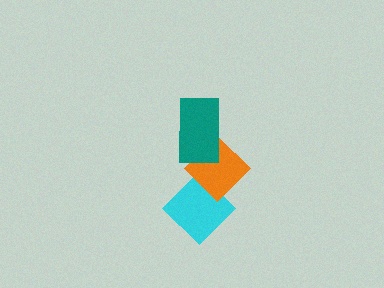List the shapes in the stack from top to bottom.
From top to bottom: the teal rectangle, the orange diamond, the cyan diamond.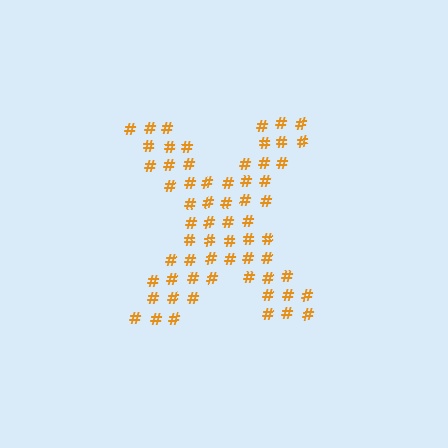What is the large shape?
The large shape is the letter X.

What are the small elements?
The small elements are hash symbols.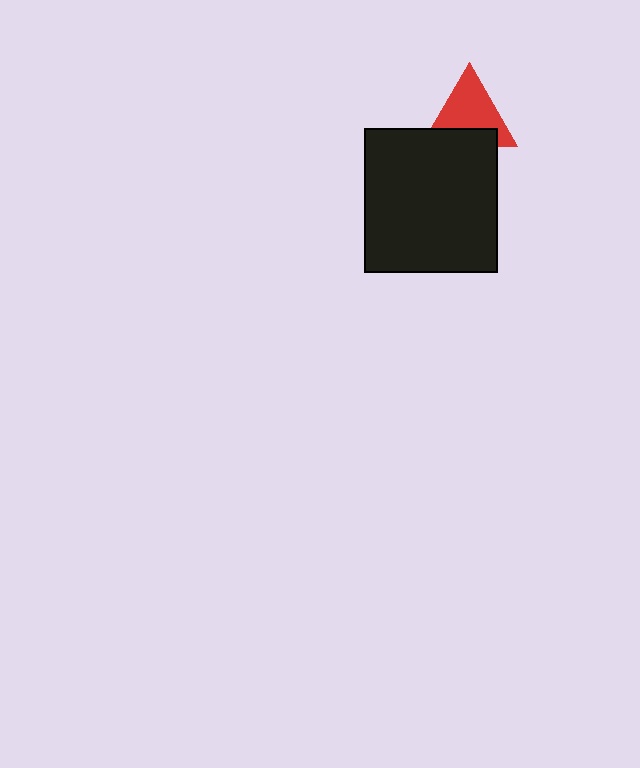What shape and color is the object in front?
The object in front is a black rectangle.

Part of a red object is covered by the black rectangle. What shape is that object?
It is a triangle.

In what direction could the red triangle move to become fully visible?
The red triangle could move up. That would shift it out from behind the black rectangle entirely.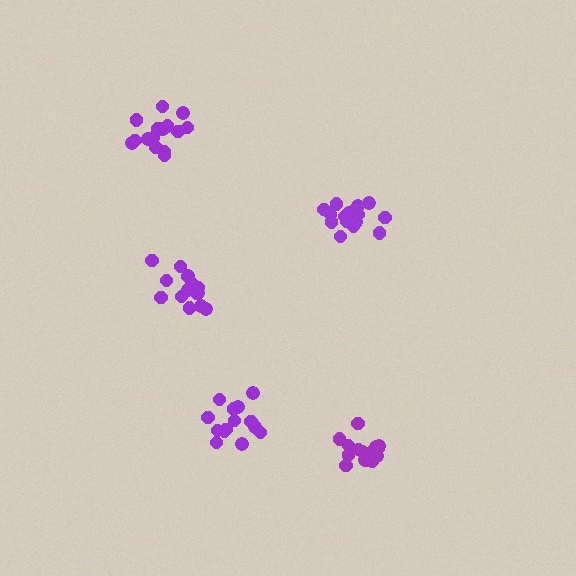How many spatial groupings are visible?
There are 5 spatial groupings.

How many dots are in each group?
Group 1: 15 dots, Group 2: 15 dots, Group 3: 16 dots, Group 4: 16 dots, Group 5: 16 dots (78 total).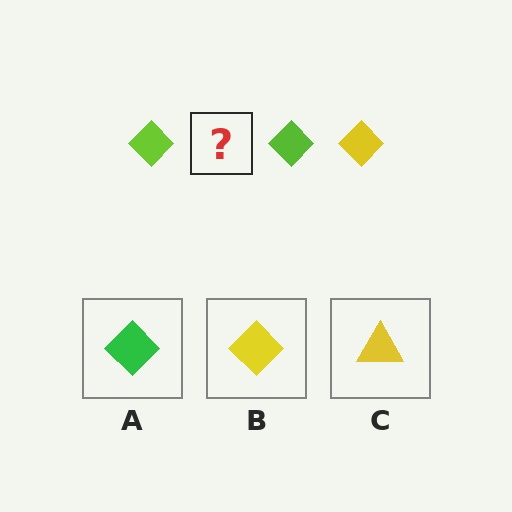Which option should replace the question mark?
Option B.